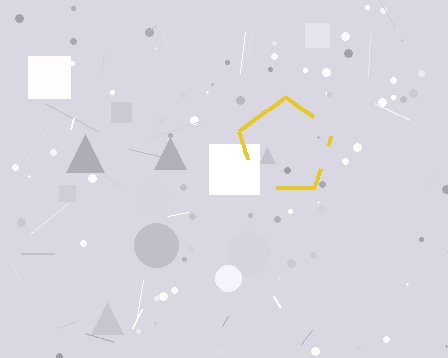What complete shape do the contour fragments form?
The contour fragments form a pentagon.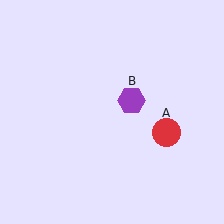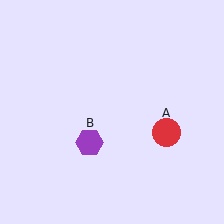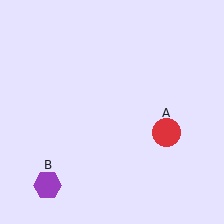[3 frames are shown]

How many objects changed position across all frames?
1 object changed position: purple hexagon (object B).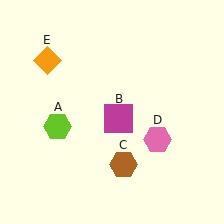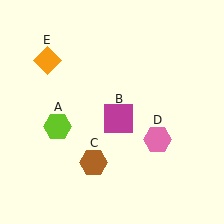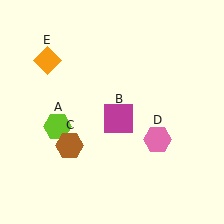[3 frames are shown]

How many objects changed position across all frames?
1 object changed position: brown hexagon (object C).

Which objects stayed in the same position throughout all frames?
Lime hexagon (object A) and magenta square (object B) and pink hexagon (object D) and orange diamond (object E) remained stationary.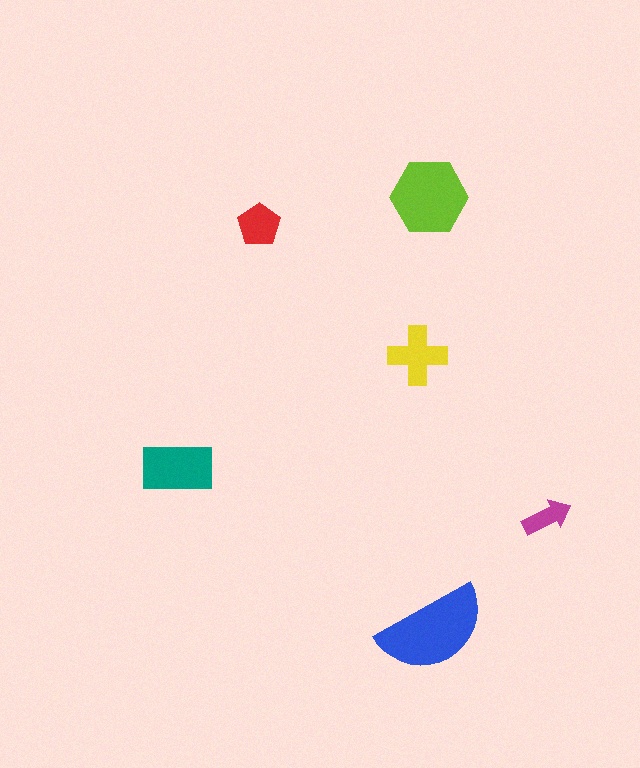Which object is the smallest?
The magenta arrow.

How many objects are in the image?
There are 6 objects in the image.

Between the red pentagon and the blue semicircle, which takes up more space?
The blue semicircle.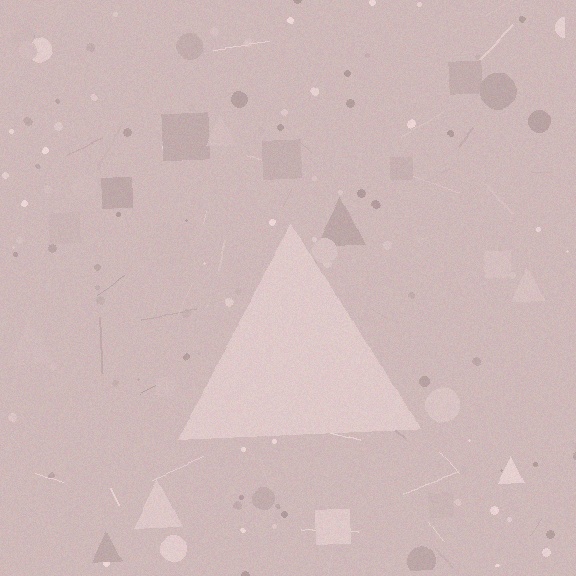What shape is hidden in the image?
A triangle is hidden in the image.